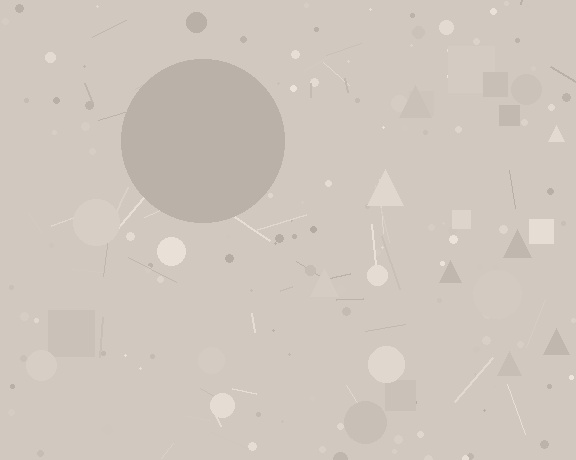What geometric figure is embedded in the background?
A circle is embedded in the background.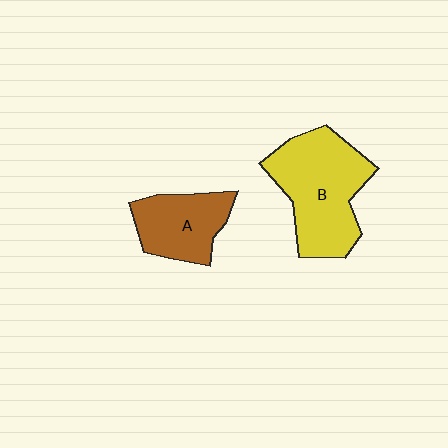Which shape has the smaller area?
Shape A (brown).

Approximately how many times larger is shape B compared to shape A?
Approximately 1.6 times.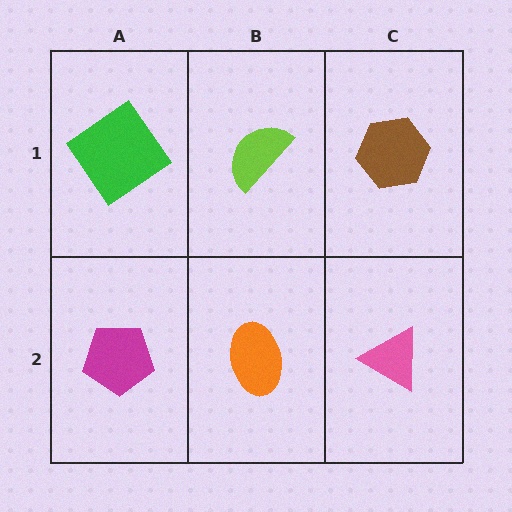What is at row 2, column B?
An orange ellipse.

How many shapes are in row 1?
3 shapes.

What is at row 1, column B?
A lime semicircle.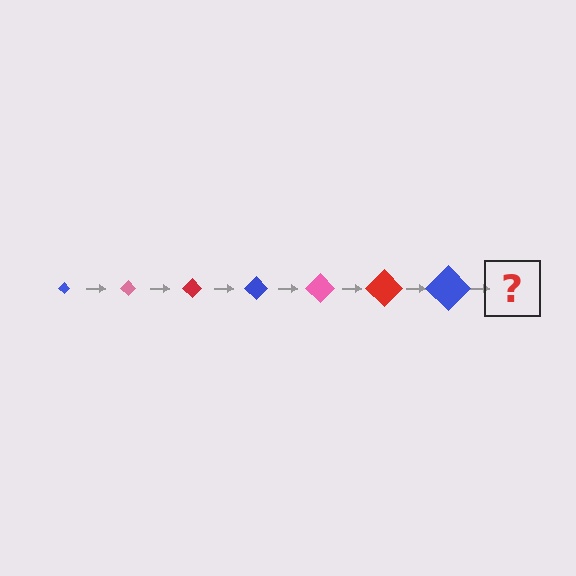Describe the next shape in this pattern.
It should be a pink diamond, larger than the previous one.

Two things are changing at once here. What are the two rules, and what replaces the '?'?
The two rules are that the diamond grows larger each step and the color cycles through blue, pink, and red. The '?' should be a pink diamond, larger than the previous one.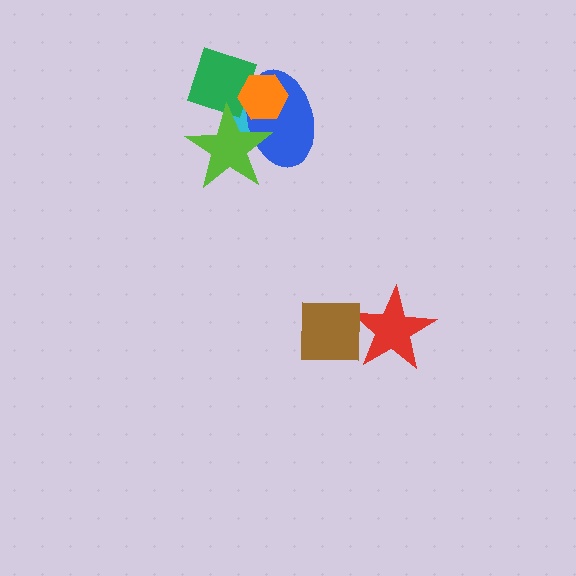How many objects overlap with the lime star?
4 objects overlap with the lime star.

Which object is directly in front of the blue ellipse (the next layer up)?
The orange hexagon is directly in front of the blue ellipse.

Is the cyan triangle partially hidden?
Yes, it is partially covered by another shape.